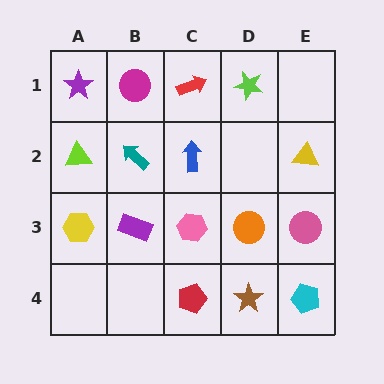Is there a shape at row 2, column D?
No, that cell is empty.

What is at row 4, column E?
A cyan pentagon.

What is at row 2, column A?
A lime triangle.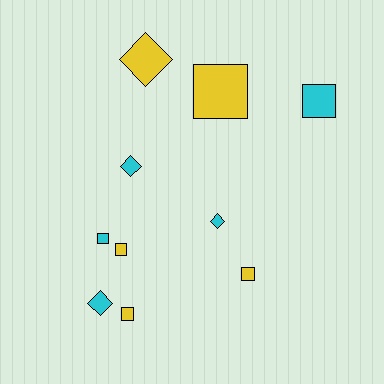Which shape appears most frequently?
Square, with 6 objects.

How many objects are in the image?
There are 10 objects.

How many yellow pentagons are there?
There are no yellow pentagons.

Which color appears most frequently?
Yellow, with 5 objects.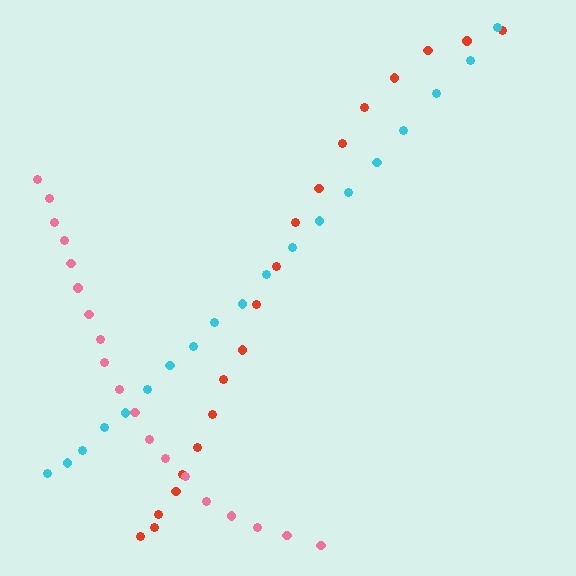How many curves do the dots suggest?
There are 3 distinct paths.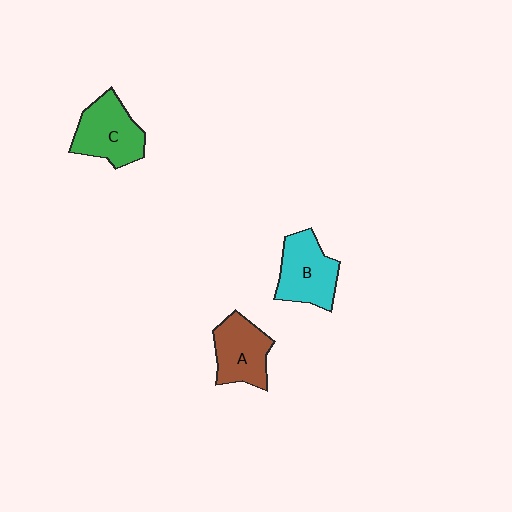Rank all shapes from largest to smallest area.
From largest to smallest: C (green), B (cyan), A (brown).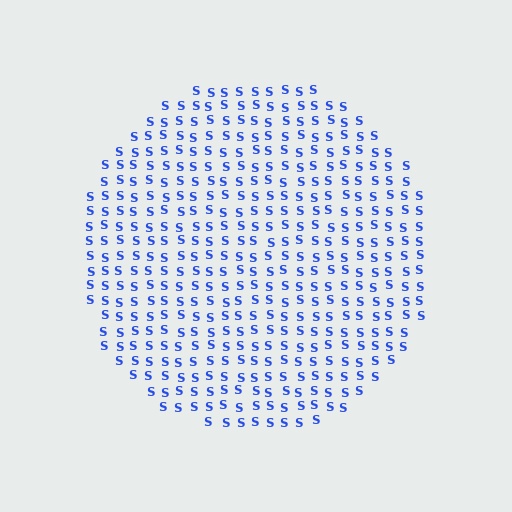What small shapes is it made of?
It is made of small letter S's.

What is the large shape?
The large shape is a circle.